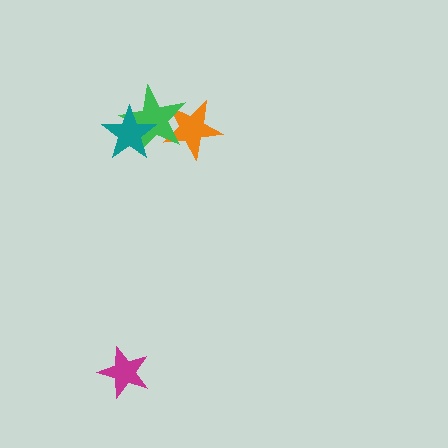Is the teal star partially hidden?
No, no other shape covers it.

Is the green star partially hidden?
Yes, it is partially covered by another shape.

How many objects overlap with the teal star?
1 object overlaps with the teal star.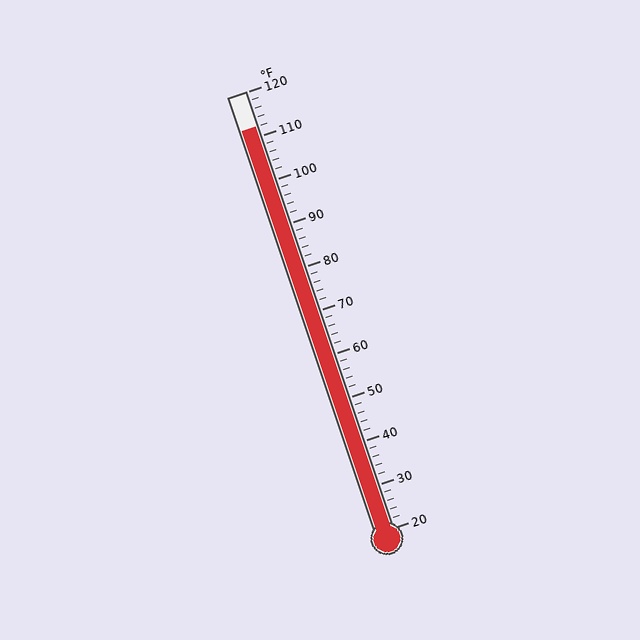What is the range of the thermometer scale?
The thermometer scale ranges from 20°F to 120°F.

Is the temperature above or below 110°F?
The temperature is above 110°F.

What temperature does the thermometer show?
The thermometer shows approximately 112°F.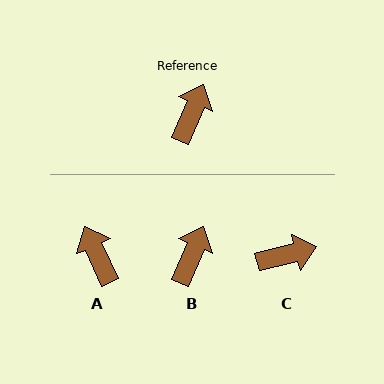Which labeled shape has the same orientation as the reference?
B.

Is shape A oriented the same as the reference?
No, it is off by about 48 degrees.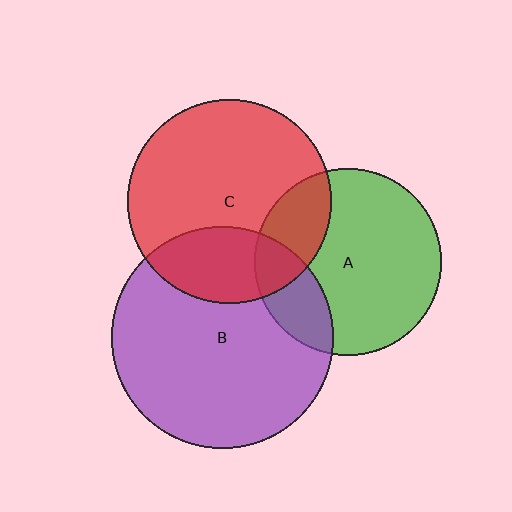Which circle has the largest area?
Circle B (purple).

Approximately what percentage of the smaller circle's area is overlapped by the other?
Approximately 20%.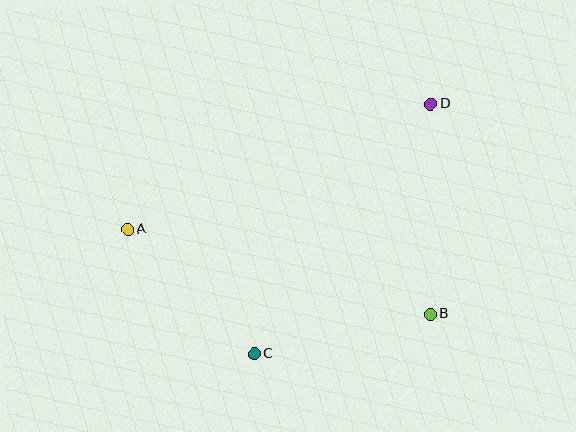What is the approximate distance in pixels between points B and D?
The distance between B and D is approximately 210 pixels.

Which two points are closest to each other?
Points A and C are closest to each other.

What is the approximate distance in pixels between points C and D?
The distance between C and D is approximately 306 pixels.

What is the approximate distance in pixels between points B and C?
The distance between B and C is approximately 180 pixels.